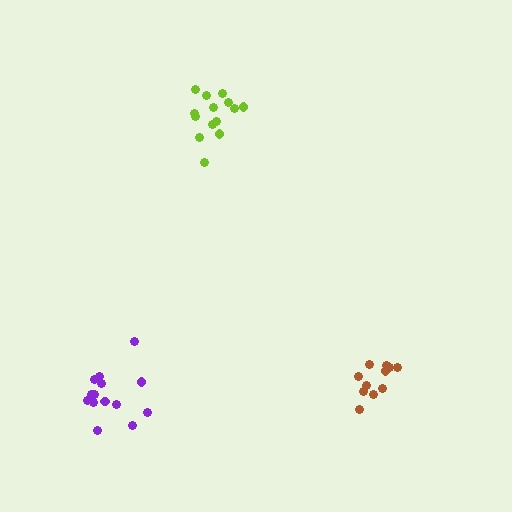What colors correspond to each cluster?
The clusters are colored: brown, lime, purple.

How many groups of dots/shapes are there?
There are 3 groups.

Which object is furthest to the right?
The brown cluster is rightmost.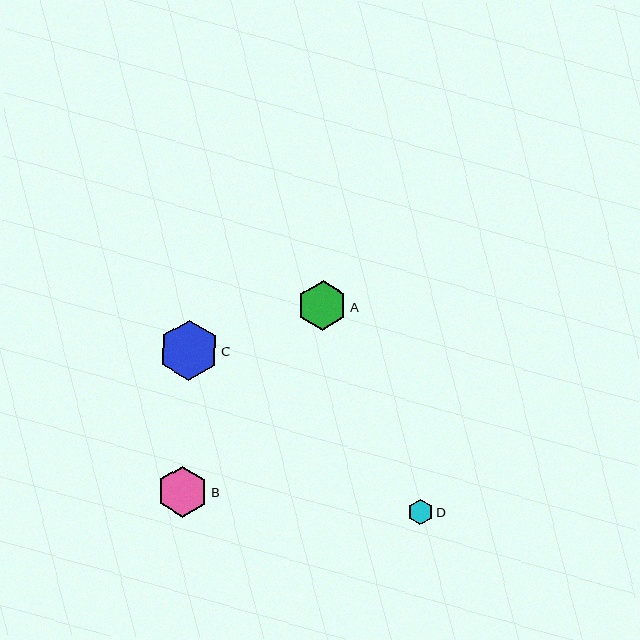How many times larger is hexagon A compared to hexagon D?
Hexagon A is approximately 2.0 times the size of hexagon D.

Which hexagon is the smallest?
Hexagon D is the smallest with a size of approximately 25 pixels.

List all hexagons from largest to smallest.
From largest to smallest: C, B, A, D.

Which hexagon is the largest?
Hexagon C is the largest with a size of approximately 59 pixels.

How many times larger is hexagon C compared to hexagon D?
Hexagon C is approximately 2.4 times the size of hexagon D.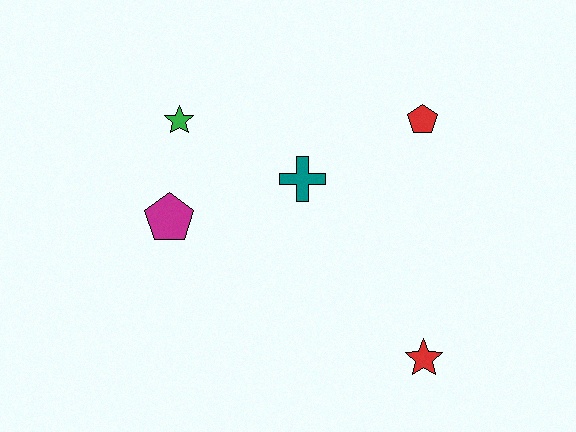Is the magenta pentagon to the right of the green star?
No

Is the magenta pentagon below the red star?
No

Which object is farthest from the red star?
The green star is farthest from the red star.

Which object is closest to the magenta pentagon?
The green star is closest to the magenta pentagon.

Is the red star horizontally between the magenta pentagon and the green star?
No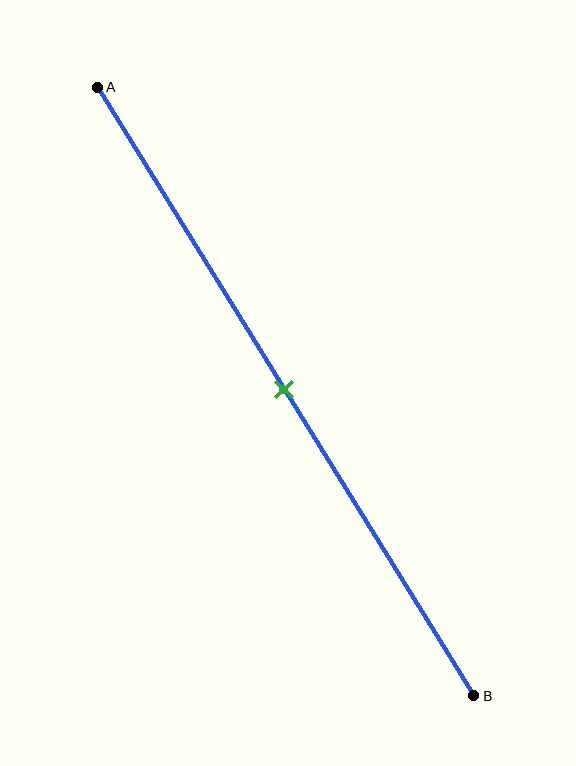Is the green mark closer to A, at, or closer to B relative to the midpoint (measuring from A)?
The green mark is approximately at the midpoint of segment AB.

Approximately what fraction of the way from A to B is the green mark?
The green mark is approximately 50% of the way from A to B.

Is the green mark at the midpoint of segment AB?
Yes, the mark is approximately at the midpoint.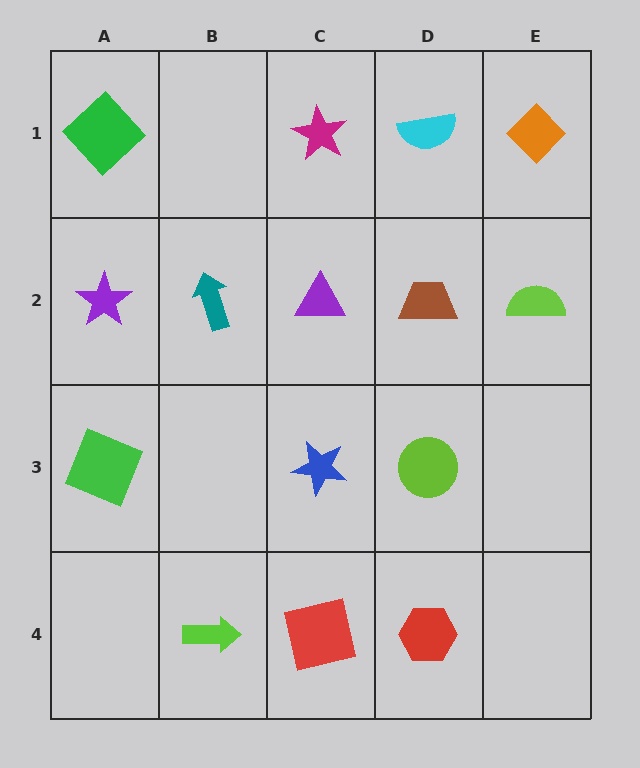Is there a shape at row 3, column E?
No, that cell is empty.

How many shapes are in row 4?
3 shapes.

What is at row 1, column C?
A magenta star.